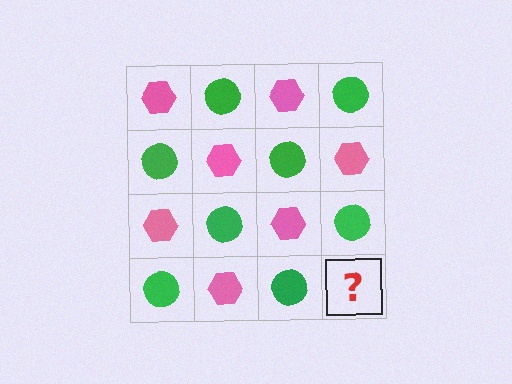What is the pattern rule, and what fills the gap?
The rule is that it alternates pink hexagon and green circle in a checkerboard pattern. The gap should be filled with a pink hexagon.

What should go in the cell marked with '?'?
The missing cell should contain a pink hexagon.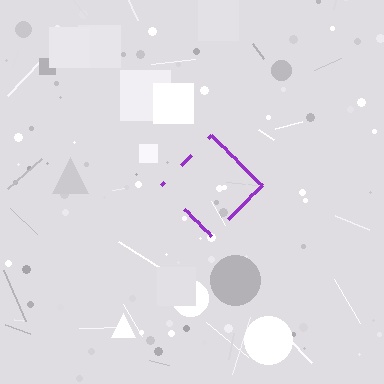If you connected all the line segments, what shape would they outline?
They would outline a diamond.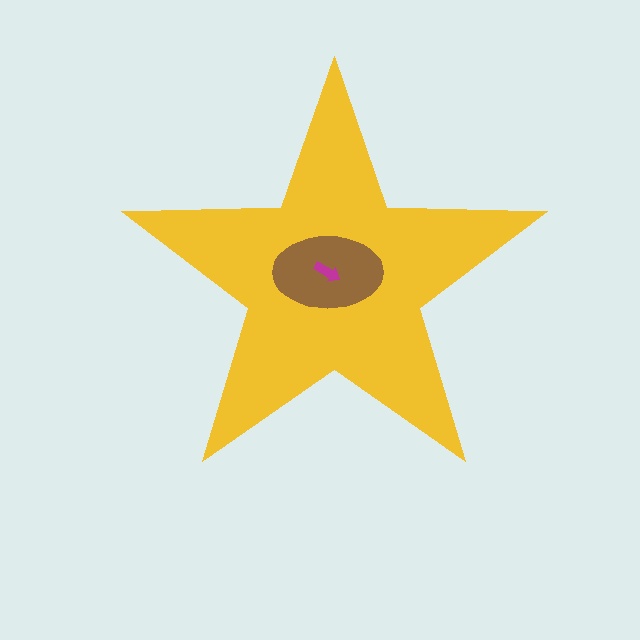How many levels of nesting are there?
3.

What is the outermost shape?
The yellow star.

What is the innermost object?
The magenta arrow.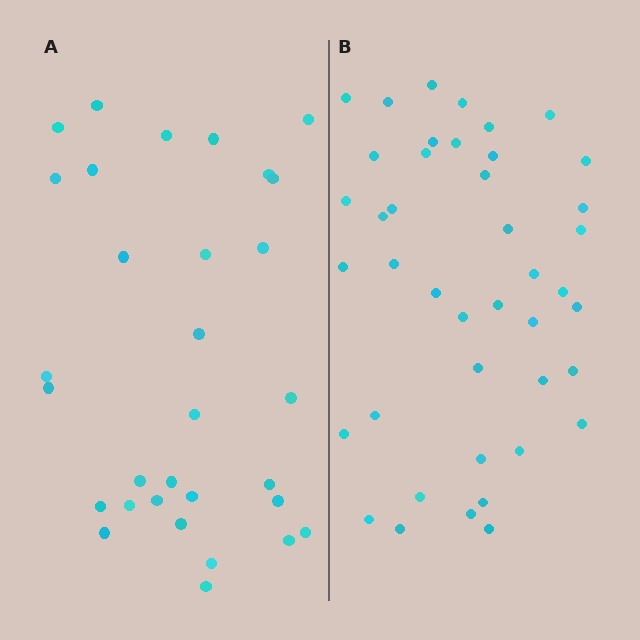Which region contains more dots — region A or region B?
Region B (the right region) has more dots.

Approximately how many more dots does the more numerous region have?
Region B has roughly 12 or so more dots than region A.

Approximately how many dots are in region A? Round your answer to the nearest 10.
About 30 dots. (The exact count is 31, which rounds to 30.)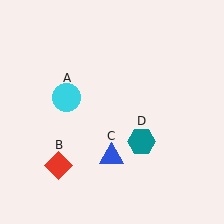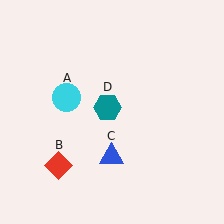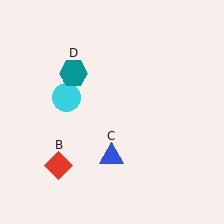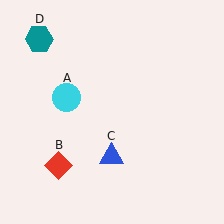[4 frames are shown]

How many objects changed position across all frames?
1 object changed position: teal hexagon (object D).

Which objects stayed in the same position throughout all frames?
Cyan circle (object A) and red diamond (object B) and blue triangle (object C) remained stationary.